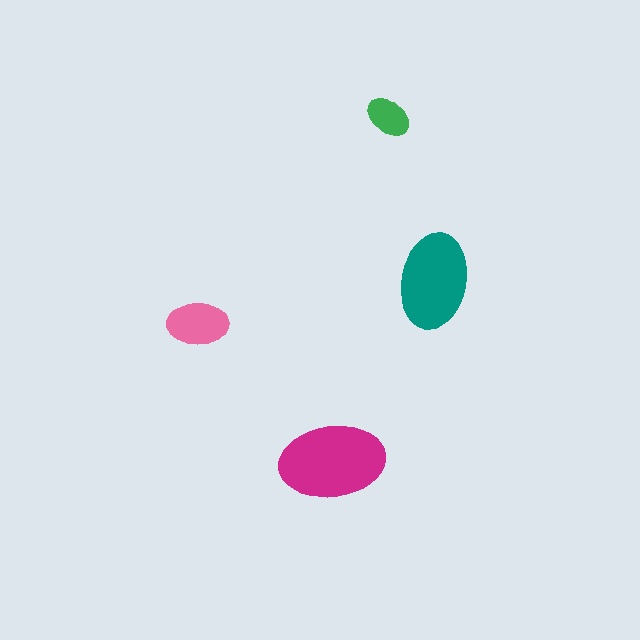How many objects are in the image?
There are 4 objects in the image.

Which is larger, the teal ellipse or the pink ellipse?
The teal one.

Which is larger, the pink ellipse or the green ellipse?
The pink one.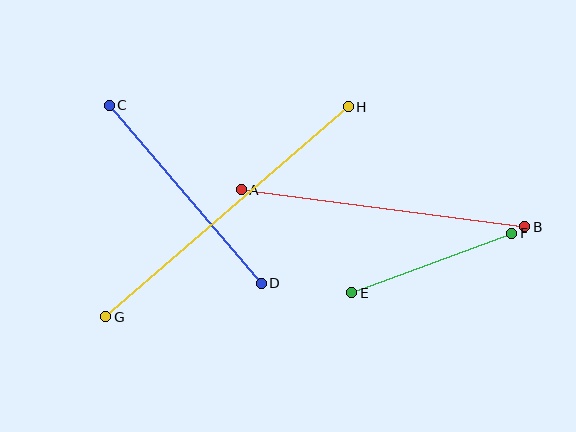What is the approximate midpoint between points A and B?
The midpoint is at approximately (383, 208) pixels.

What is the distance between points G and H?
The distance is approximately 320 pixels.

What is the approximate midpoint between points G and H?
The midpoint is at approximately (227, 212) pixels.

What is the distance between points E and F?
The distance is approximately 171 pixels.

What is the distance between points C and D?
The distance is approximately 234 pixels.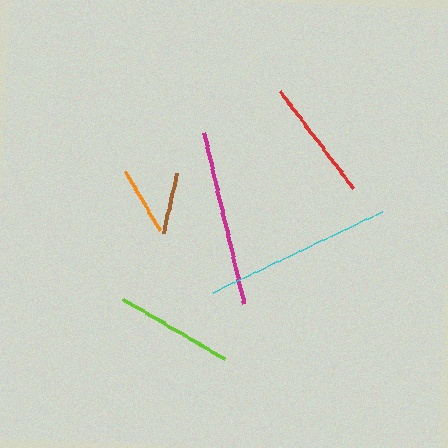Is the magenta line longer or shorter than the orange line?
The magenta line is longer than the orange line.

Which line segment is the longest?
The cyan line is the longest at approximately 187 pixels.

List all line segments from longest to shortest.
From longest to shortest: cyan, magenta, red, lime, orange, brown.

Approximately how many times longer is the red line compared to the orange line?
The red line is approximately 1.8 times the length of the orange line.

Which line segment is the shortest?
The brown line is the shortest at approximately 62 pixels.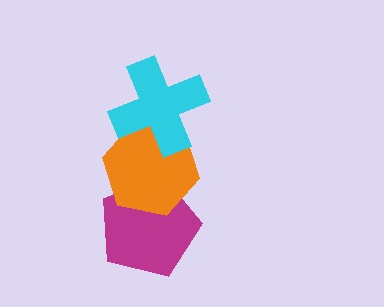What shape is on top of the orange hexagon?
The cyan cross is on top of the orange hexagon.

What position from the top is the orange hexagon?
The orange hexagon is 2nd from the top.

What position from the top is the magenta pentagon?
The magenta pentagon is 3rd from the top.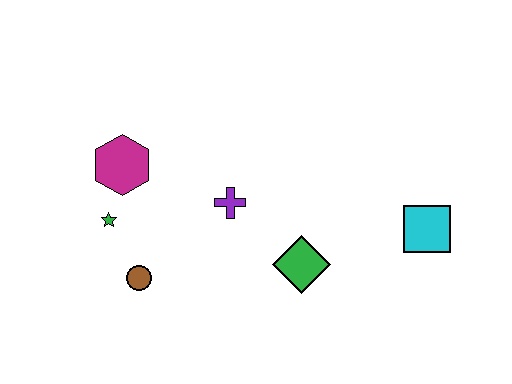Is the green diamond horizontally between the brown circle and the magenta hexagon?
No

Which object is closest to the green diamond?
The purple cross is closest to the green diamond.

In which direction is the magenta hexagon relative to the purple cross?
The magenta hexagon is to the left of the purple cross.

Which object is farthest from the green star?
The cyan square is farthest from the green star.